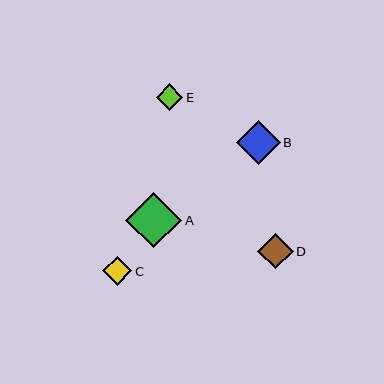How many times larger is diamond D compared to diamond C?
Diamond D is approximately 1.2 times the size of diamond C.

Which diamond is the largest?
Diamond A is the largest with a size of approximately 56 pixels.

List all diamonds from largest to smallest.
From largest to smallest: A, B, D, C, E.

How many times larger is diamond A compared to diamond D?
Diamond A is approximately 1.6 times the size of diamond D.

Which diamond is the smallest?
Diamond E is the smallest with a size of approximately 27 pixels.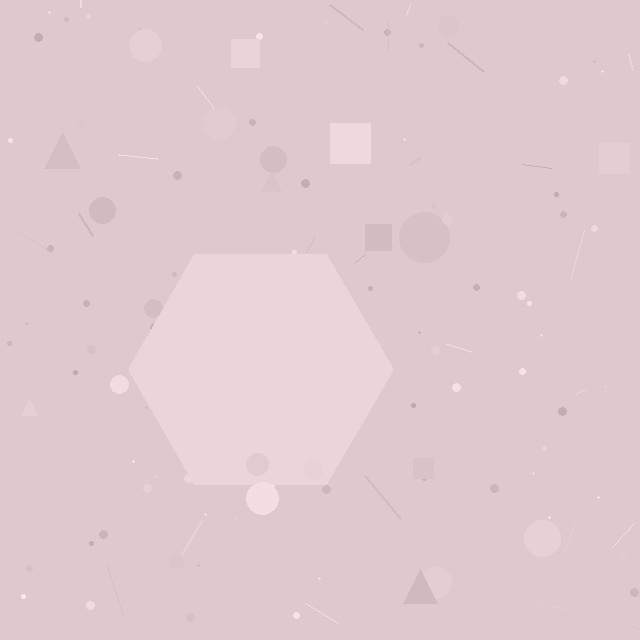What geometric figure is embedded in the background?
A hexagon is embedded in the background.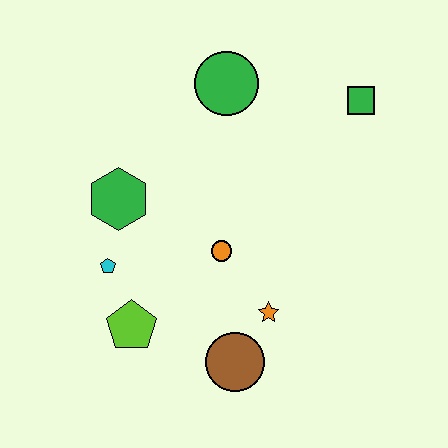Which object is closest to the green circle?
The green square is closest to the green circle.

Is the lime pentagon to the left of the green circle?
Yes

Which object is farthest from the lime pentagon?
The green square is farthest from the lime pentagon.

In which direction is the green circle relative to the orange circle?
The green circle is above the orange circle.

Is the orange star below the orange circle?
Yes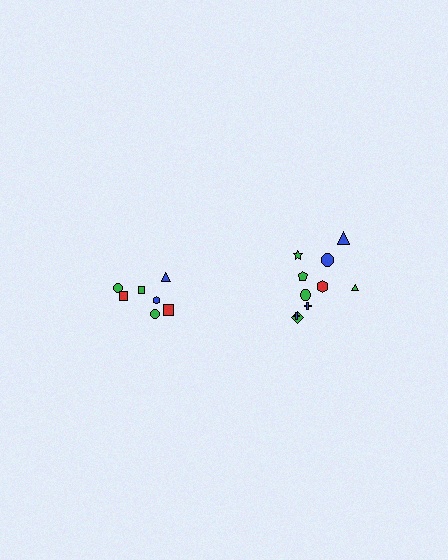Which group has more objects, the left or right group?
The right group.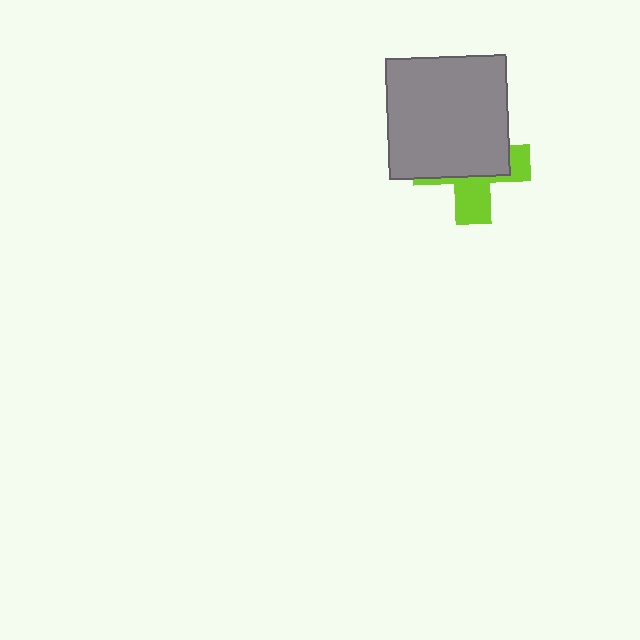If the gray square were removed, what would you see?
You would see the complete lime cross.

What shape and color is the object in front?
The object in front is a gray square.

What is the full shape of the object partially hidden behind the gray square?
The partially hidden object is a lime cross.